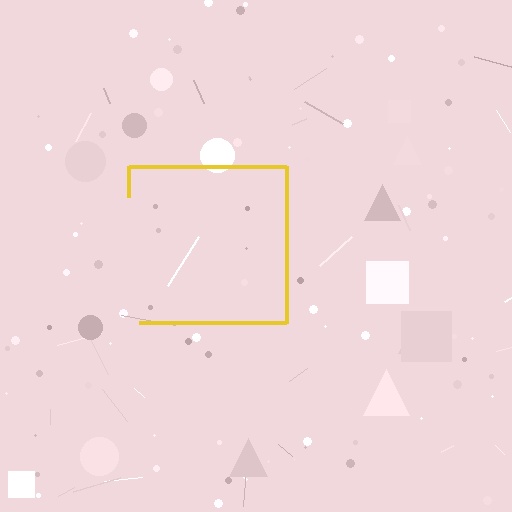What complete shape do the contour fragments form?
The contour fragments form a square.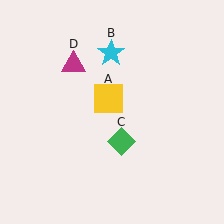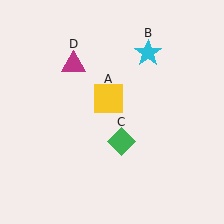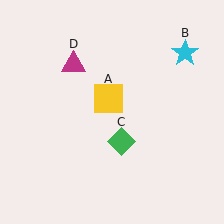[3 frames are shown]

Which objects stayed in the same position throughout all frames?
Yellow square (object A) and green diamond (object C) and magenta triangle (object D) remained stationary.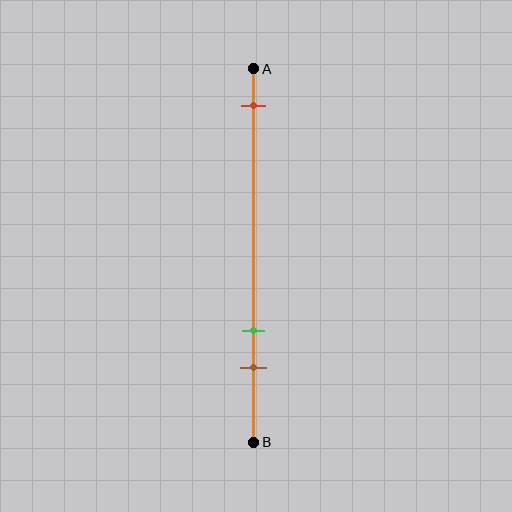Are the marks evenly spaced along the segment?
No, the marks are not evenly spaced.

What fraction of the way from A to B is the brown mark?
The brown mark is approximately 80% (0.8) of the way from A to B.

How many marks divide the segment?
There are 3 marks dividing the segment.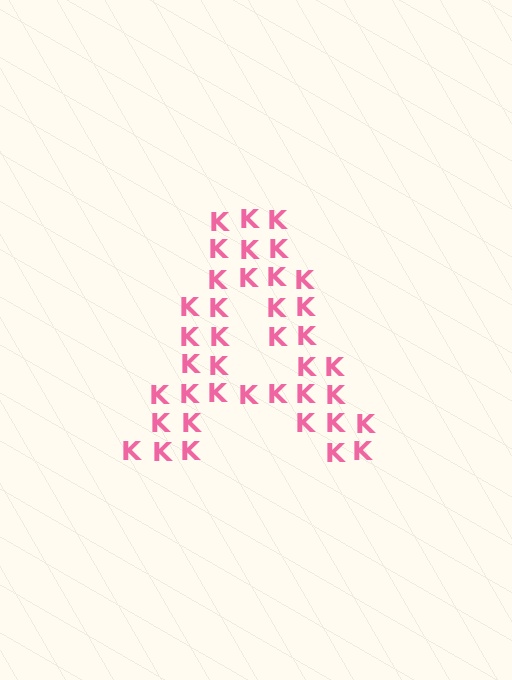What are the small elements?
The small elements are letter K's.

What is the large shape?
The large shape is the letter A.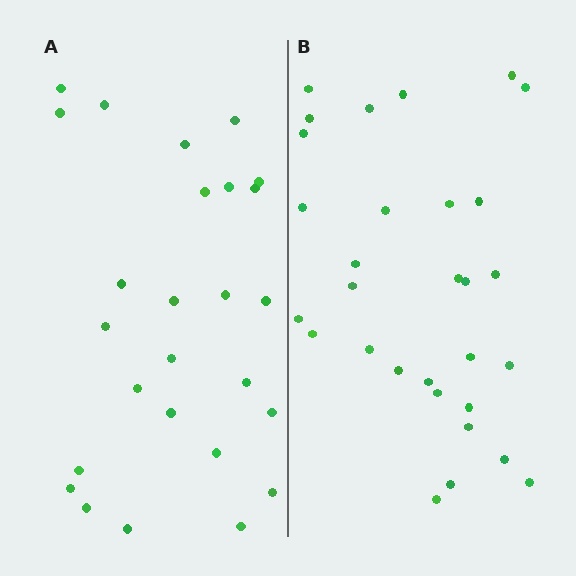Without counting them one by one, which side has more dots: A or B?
Region B (the right region) has more dots.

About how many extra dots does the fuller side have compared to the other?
Region B has about 4 more dots than region A.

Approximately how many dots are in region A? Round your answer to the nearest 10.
About 30 dots. (The exact count is 26, which rounds to 30.)